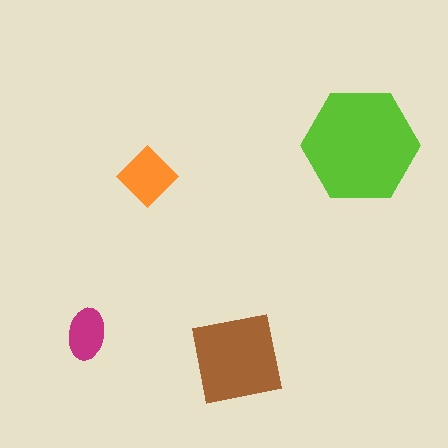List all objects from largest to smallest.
The lime hexagon, the brown square, the orange diamond, the magenta ellipse.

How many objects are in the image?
There are 4 objects in the image.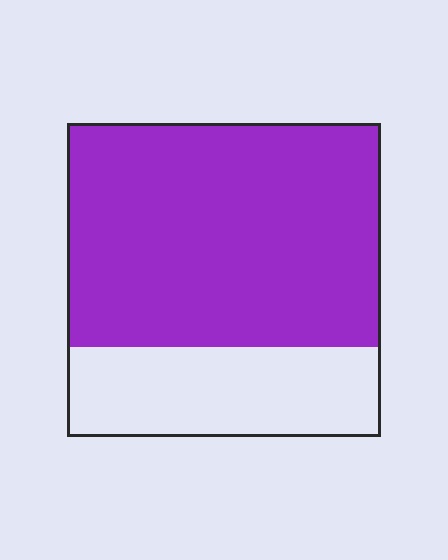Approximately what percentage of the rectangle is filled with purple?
Approximately 70%.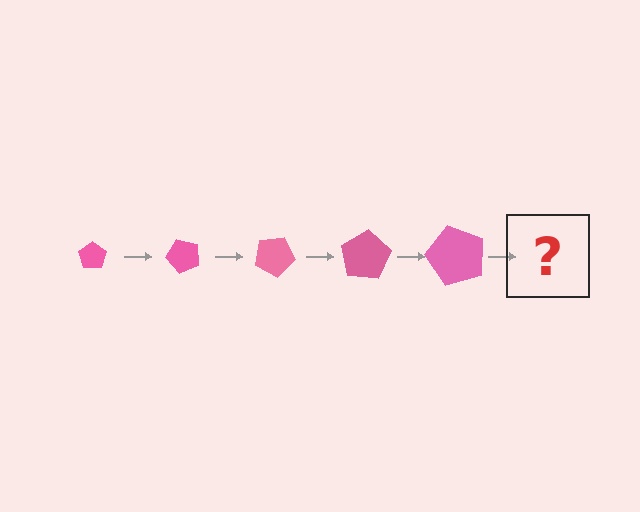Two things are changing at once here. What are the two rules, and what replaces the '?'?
The two rules are that the pentagon grows larger each step and it rotates 50 degrees each step. The '?' should be a pentagon, larger than the previous one and rotated 250 degrees from the start.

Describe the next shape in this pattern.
It should be a pentagon, larger than the previous one and rotated 250 degrees from the start.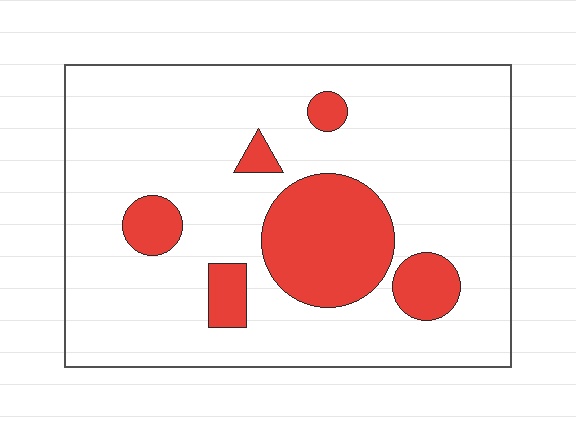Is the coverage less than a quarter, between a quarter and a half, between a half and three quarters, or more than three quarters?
Less than a quarter.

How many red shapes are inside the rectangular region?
6.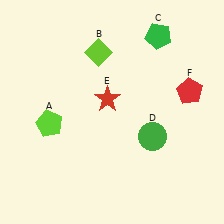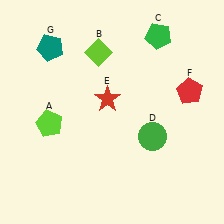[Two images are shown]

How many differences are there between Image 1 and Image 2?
There is 1 difference between the two images.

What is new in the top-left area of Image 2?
A teal pentagon (G) was added in the top-left area of Image 2.